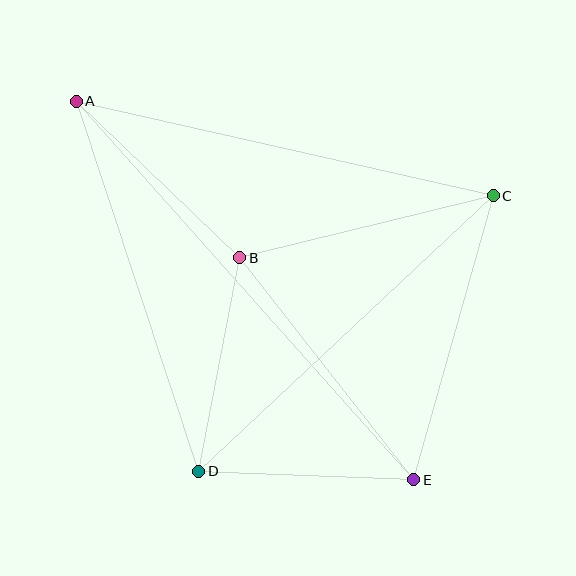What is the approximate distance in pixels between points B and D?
The distance between B and D is approximately 217 pixels.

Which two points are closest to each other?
Points D and E are closest to each other.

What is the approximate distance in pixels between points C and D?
The distance between C and D is approximately 403 pixels.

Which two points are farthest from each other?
Points A and E are farthest from each other.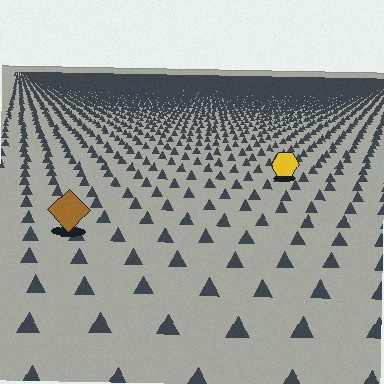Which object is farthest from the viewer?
The yellow hexagon is farthest from the viewer. It appears smaller and the ground texture around it is denser.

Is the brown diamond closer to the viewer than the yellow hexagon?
Yes. The brown diamond is closer — you can tell from the texture gradient: the ground texture is coarser near it.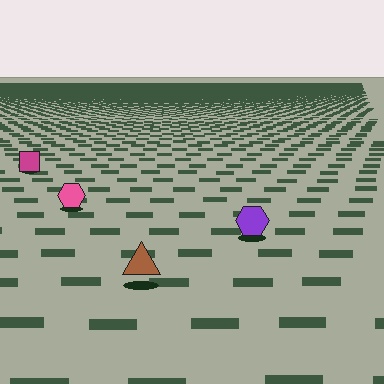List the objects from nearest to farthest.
From nearest to farthest: the brown triangle, the purple hexagon, the pink hexagon, the magenta square.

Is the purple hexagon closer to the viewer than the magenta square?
Yes. The purple hexagon is closer — you can tell from the texture gradient: the ground texture is coarser near it.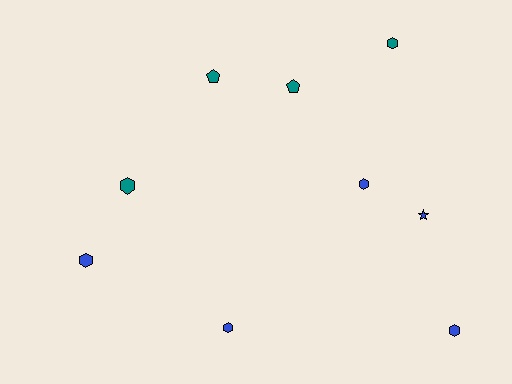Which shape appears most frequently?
Hexagon, with 6 objects.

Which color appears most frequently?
Blue, with 5 objects.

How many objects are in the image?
There are 9 objects.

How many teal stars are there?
There are no teal stars.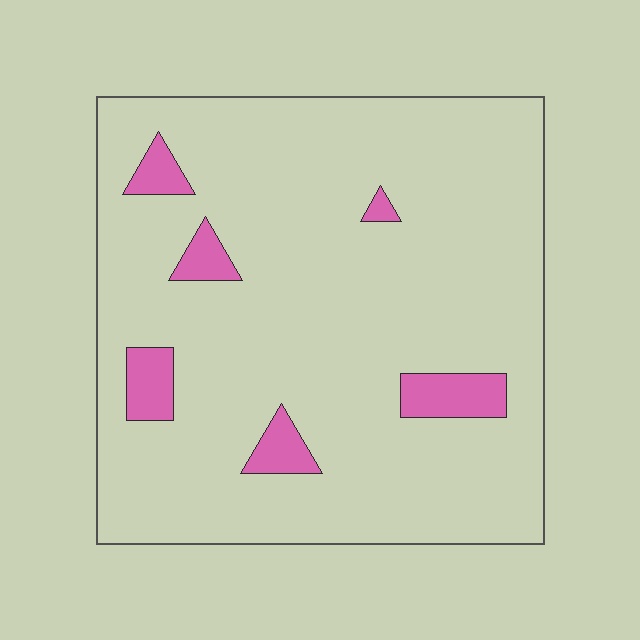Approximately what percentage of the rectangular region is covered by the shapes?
Approximately 10%.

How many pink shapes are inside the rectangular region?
6.